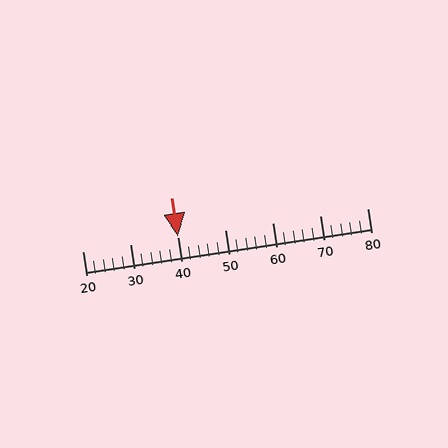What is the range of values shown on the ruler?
The ruler shows values from 20 to 80.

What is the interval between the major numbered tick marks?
The major tick marks are spaced 10 units apart.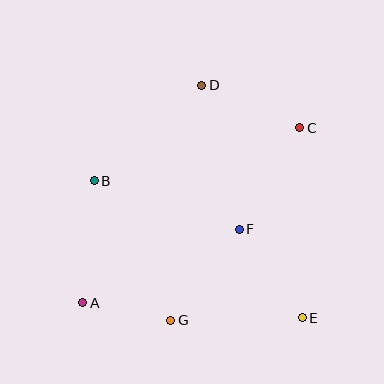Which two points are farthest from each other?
Points A and C are farthest from each other.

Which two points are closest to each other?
Points A and G are closest to each other.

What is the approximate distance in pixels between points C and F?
The distance between C and F is approximately 118 pixels.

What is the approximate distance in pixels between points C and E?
The distance between C and E is approximately 190 pixels.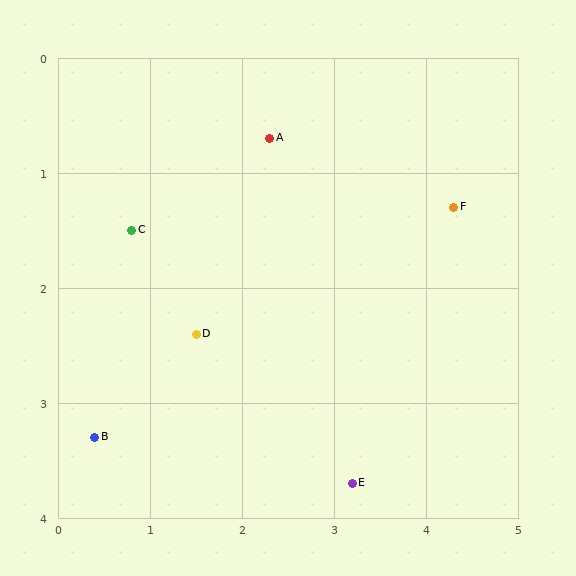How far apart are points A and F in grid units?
Points A and F are about 2.1 grid units apart.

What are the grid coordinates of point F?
Point F is at approximately (4.3, 1.3).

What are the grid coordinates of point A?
Point A is at approximately (2.3, 0.7).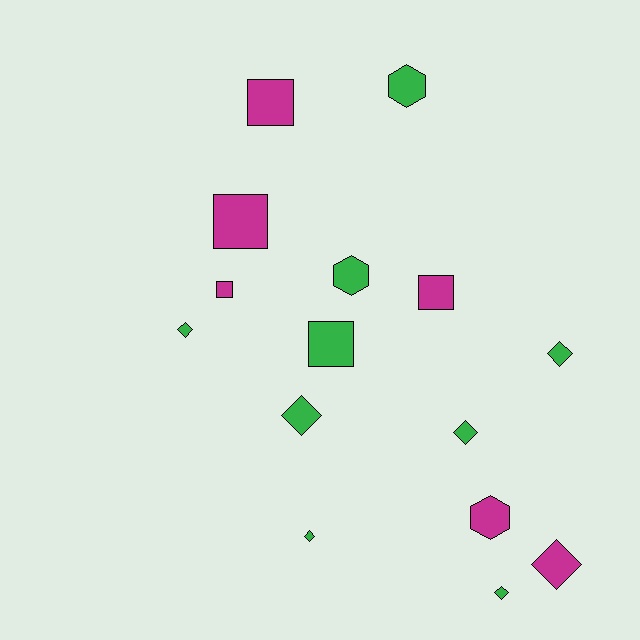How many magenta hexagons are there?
There is 1 magenta hexagon.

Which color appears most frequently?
Green, with 9 objects.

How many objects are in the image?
There are 15 objects.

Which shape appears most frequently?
Diamond, with 7 objects.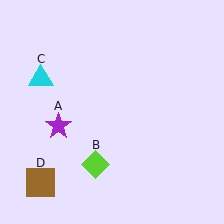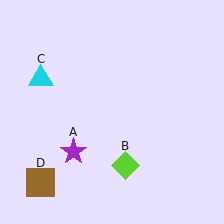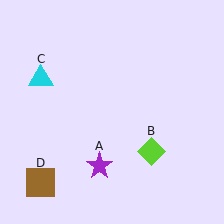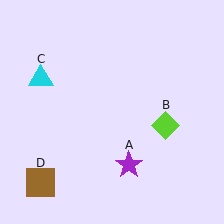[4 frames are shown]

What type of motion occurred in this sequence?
The purple star (object A), lime diamond (object B) rotated counterclockwise around the center of the scene.